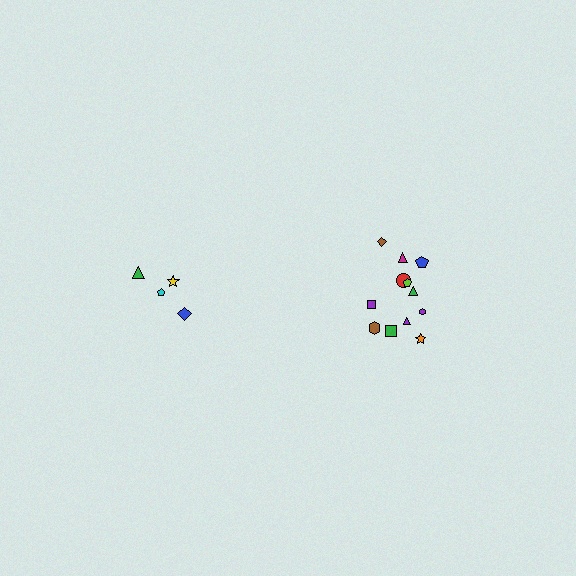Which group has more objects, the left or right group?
The right group.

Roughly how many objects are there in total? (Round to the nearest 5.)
Roughly 15 objects in total.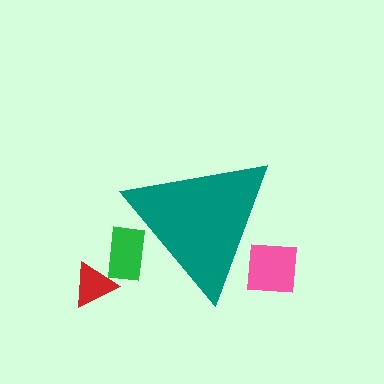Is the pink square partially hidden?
Yes, the pink square is partially hidden behind the teal triangle.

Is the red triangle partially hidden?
No, the red triangle is fully visible.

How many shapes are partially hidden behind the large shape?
2 shapes are partially hidden.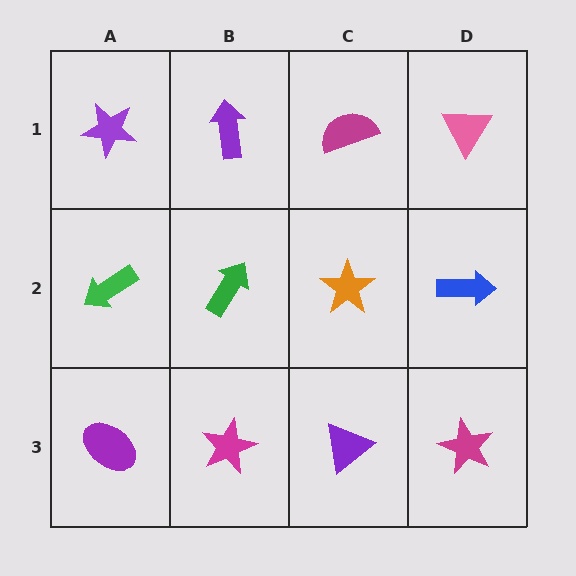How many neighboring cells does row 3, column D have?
2.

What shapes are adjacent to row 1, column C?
An orange star (row 2, column C), a purple arrow (row 1, column B), a pink triangle (row 1, column D).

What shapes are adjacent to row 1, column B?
A green arrow (row 2, column B), a purple star (row 1, column A), a magenta semicircle (row 1, column C).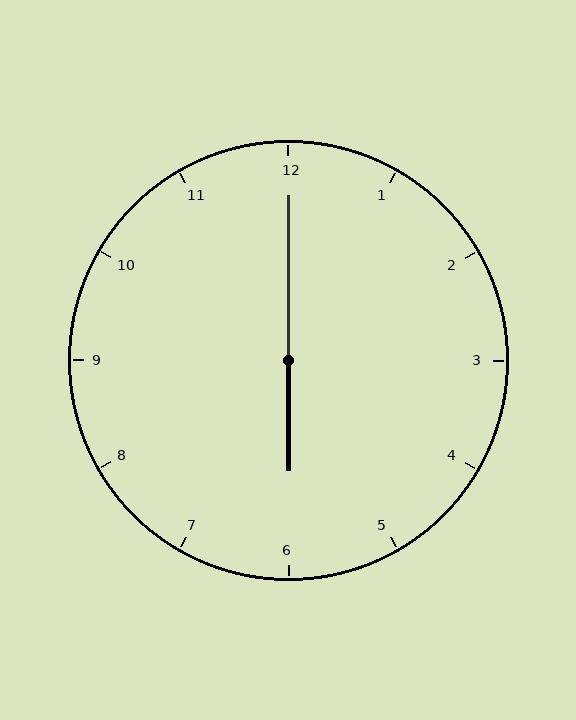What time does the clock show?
6:00.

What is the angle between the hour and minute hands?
Approximately 180 degrees.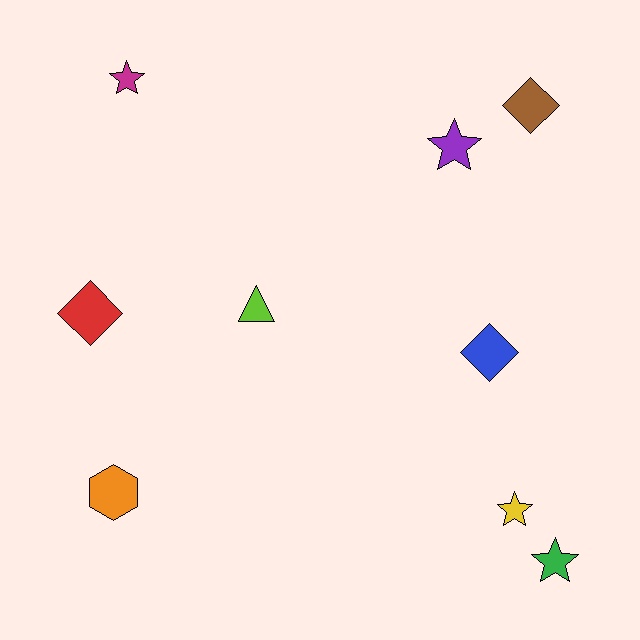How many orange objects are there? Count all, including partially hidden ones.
There is 1 orange object.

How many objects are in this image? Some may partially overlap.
There are 9 objects.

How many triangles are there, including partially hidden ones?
There is 1 triangle.